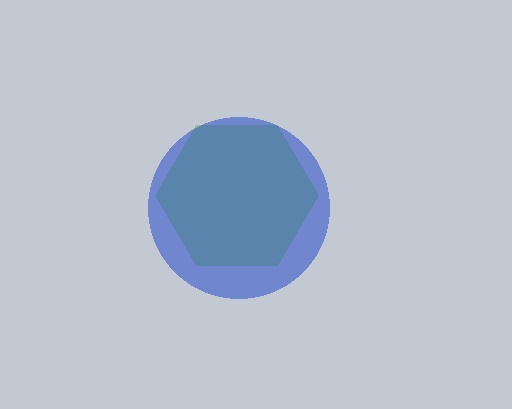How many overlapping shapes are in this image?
There are 2 overlapping shapes in the image.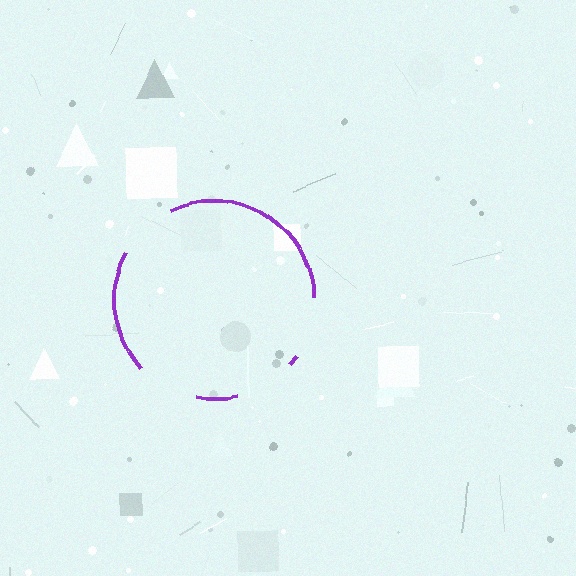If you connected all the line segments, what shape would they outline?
They would outline a circle.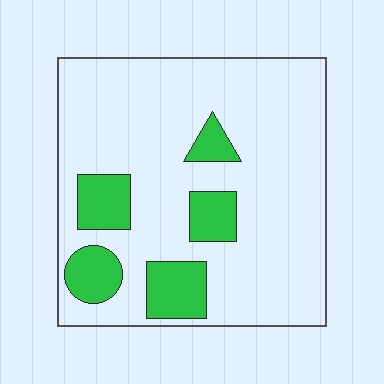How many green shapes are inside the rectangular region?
5.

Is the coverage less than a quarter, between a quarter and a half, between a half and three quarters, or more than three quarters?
Less than a quarter.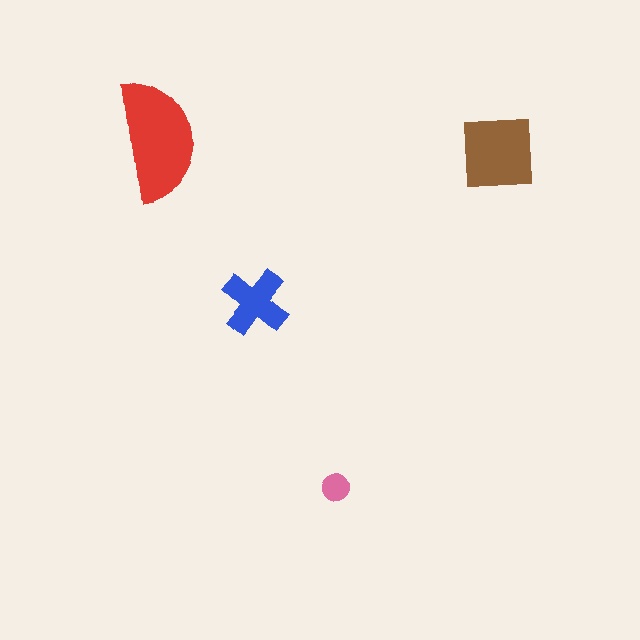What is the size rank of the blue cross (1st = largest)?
3rd.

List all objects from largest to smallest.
The red semicircle, the brown square, the blue cross, the pink circle.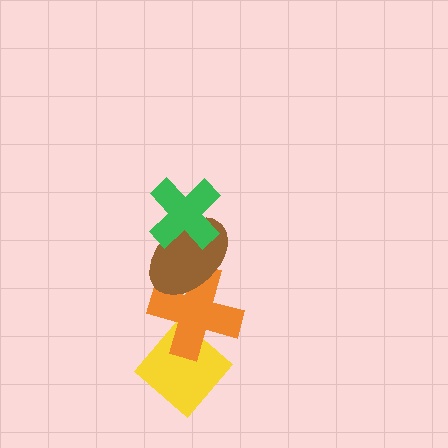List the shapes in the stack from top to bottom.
From top to bottom: the green cross, the brown ellipse, the orange cross, the yellow diamond.